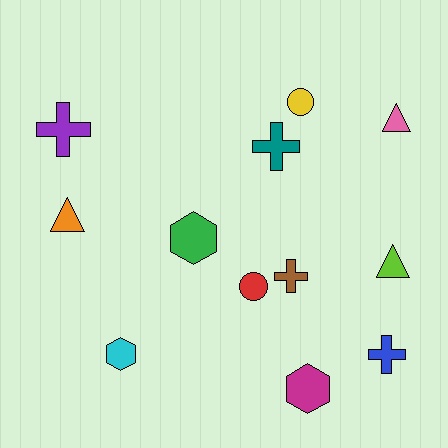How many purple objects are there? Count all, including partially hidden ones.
There is 1 purple object.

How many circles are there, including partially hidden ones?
There are 2 circles.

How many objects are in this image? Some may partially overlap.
There are 12 objects.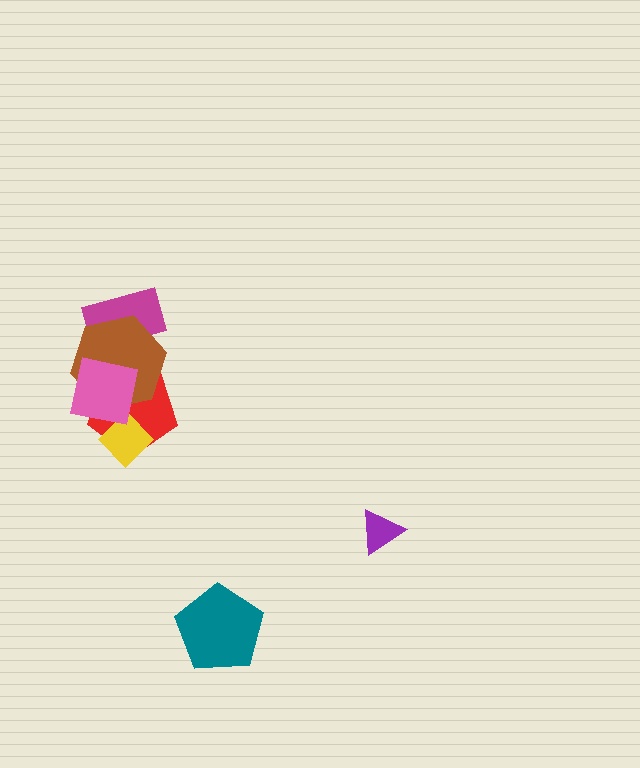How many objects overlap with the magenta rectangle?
1 object overlaps with the magenta rectangle.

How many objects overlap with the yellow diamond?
1 object overlaps with the yellow diamond.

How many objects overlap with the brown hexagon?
3 objects overlap with the brown hexagon.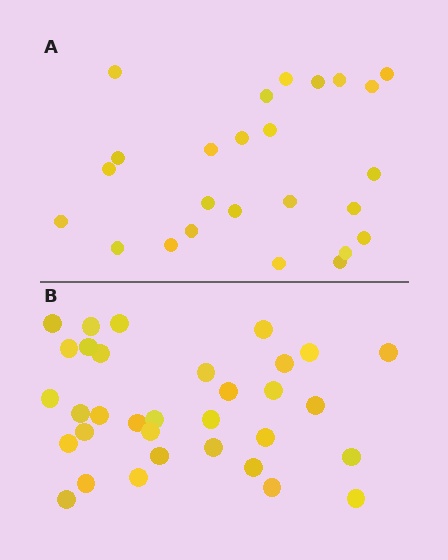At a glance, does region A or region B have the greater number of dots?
Region B (the bottom region) has more dots.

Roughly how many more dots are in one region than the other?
Region B has roughly 8 or so more dots than region A.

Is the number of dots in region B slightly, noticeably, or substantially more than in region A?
Region B has noticeably more, but not dramatically so. The ratio is roughly 1.3 to 1.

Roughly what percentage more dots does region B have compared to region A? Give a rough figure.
About 30% more.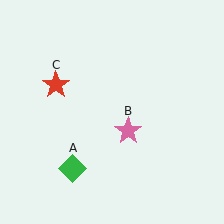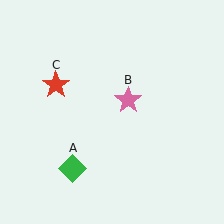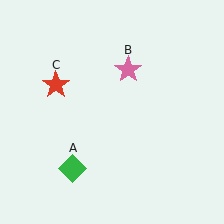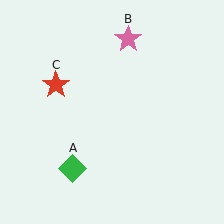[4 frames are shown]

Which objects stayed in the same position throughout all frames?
Green diamond (object A) and red star (object C) remained stationary.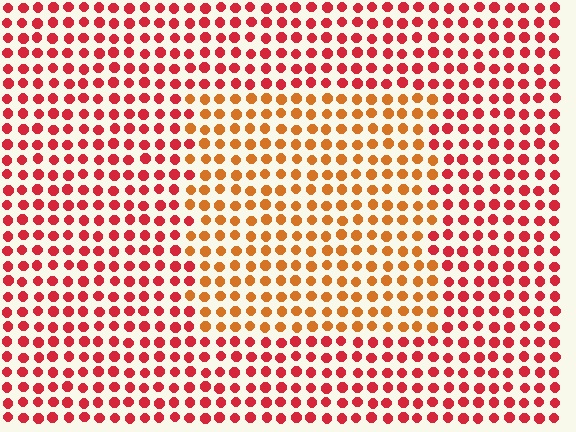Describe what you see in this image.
The image is filled with small red elements in a uniform arrangement. A rectangle-shaped region is visible where the elements are tinted to a slightly different hue, forming a subtle color boundary.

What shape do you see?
I see a rectangle.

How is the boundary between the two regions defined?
The boundary is defined purely by a slight shift in hue (about 34 degrees). Spacing, size, and orientation are identical on both sides.